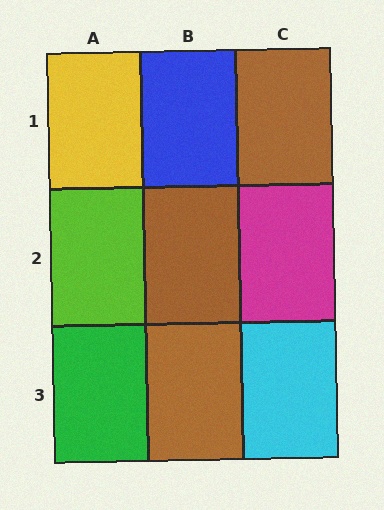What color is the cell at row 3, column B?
Brown.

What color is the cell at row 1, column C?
Brown.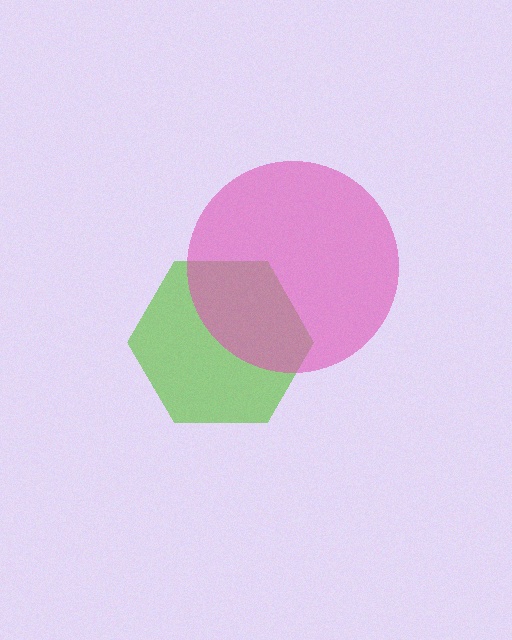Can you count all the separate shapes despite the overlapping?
Yes, there are 2 separate shapes.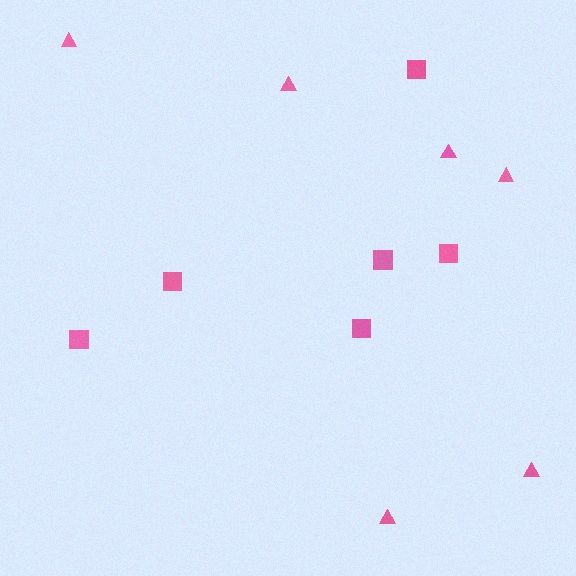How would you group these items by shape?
There are 2 groups: one group of squares (6) and one group of triangles (6).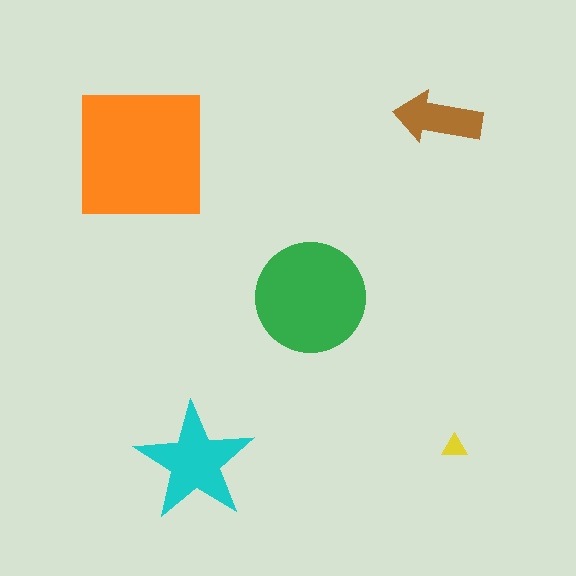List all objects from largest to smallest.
The orange square, the green circle, the cyan star, the brown arrow, the yellow triangle.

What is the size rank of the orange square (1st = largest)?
1st.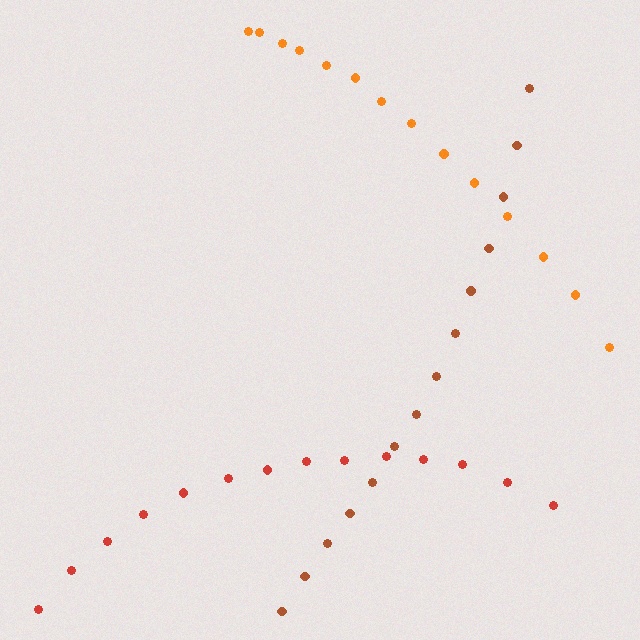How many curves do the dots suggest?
There are 3 distinct paths.